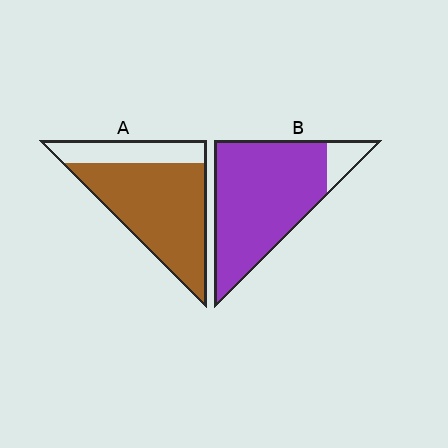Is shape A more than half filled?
Yes.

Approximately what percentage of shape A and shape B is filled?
A is approximately 75% and B is approximately 90%.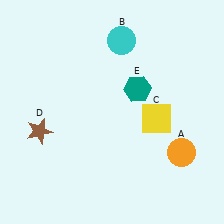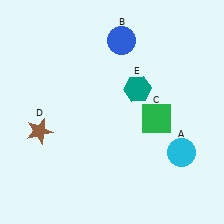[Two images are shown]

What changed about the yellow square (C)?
In Image 1, C is yellow. In Image 2, it changed to green.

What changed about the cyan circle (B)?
In Image 1, B is cyan. In Image 2, it changed to blue.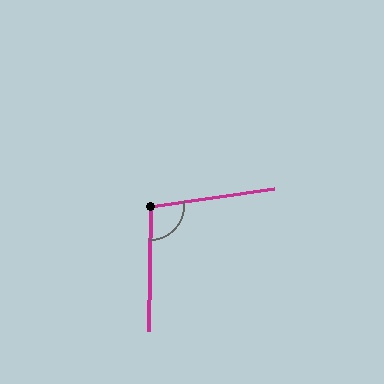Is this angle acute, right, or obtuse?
It is obtuse.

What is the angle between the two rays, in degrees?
Approximately 99 degrees.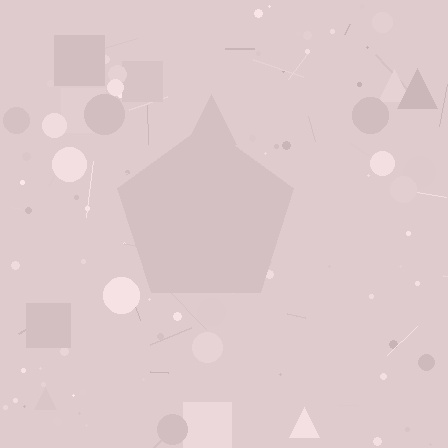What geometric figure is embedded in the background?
A pentagon is embedded in the background.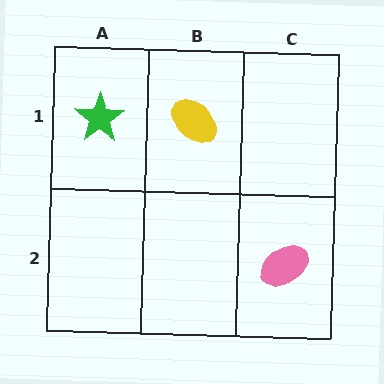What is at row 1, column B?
A yellow ellipse.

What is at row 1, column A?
A green star.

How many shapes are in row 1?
2 shapes.